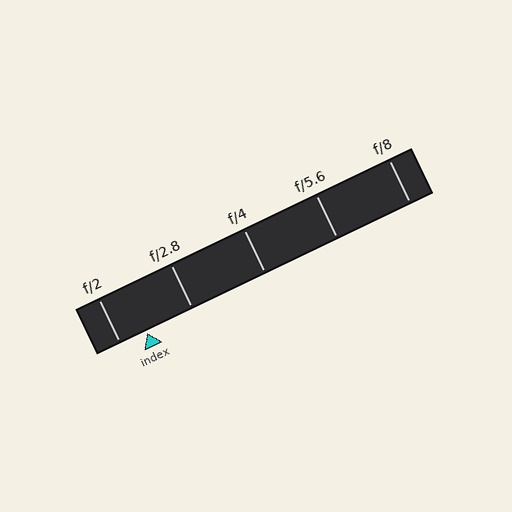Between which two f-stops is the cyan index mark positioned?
The index mark is between f/2 and f/2.8.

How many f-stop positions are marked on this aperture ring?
There are 5 f-stop positions marked.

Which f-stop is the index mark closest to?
The index mark is closest to f/2.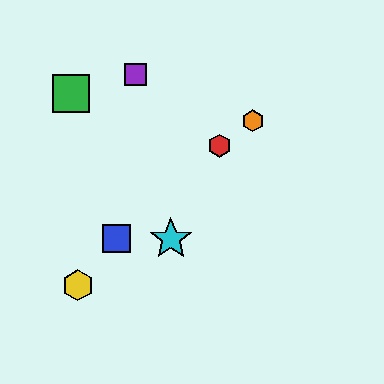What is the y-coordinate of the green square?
The green square is at y≈94.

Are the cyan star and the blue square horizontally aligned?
Yes, both are at y≈239.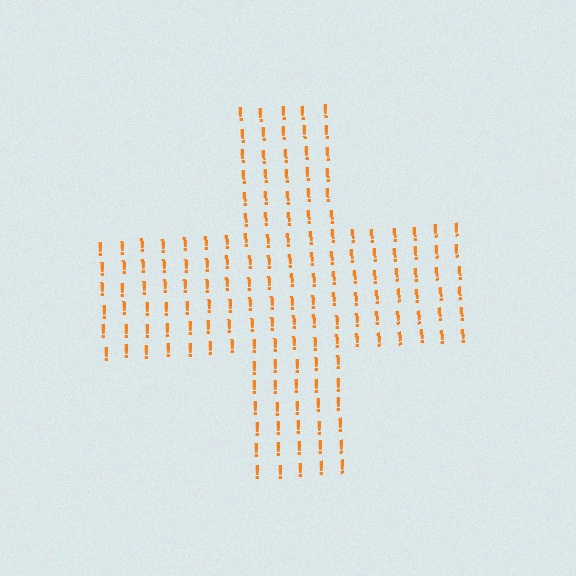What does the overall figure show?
The overall figure shows a cross.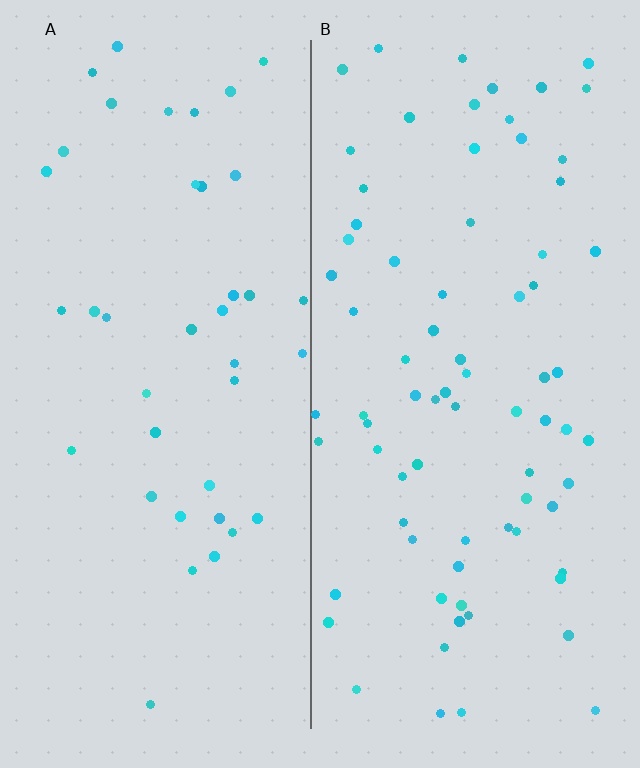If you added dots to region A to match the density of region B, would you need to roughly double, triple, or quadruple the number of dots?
Approximately double.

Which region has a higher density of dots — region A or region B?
B (the right).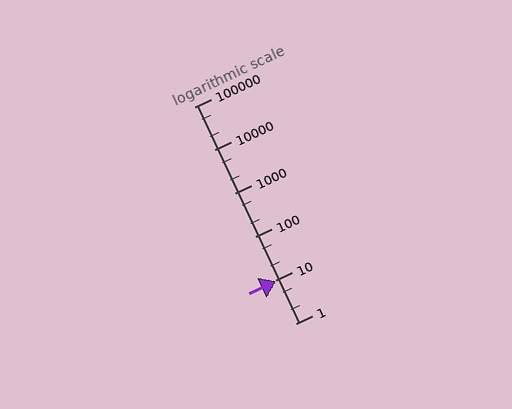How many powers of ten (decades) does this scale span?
The scale spans 5 decades, from 1 to 100000.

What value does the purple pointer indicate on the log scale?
The pointer indicates approximately 9.3.